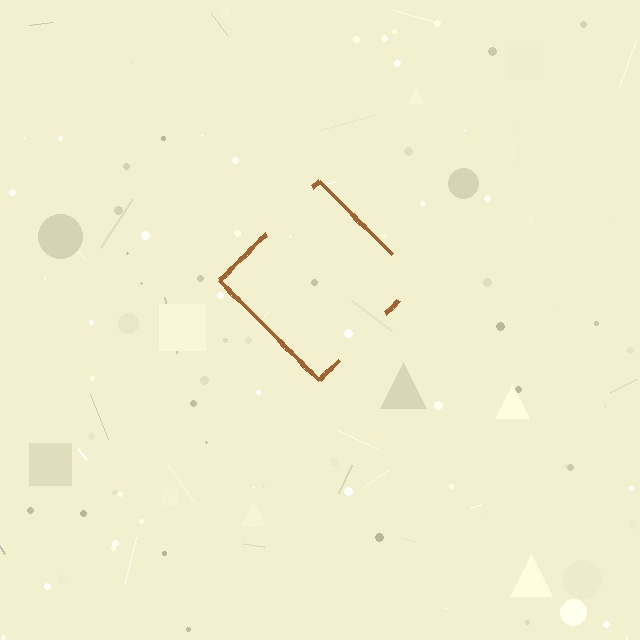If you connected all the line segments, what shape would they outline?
They would outline a diamond.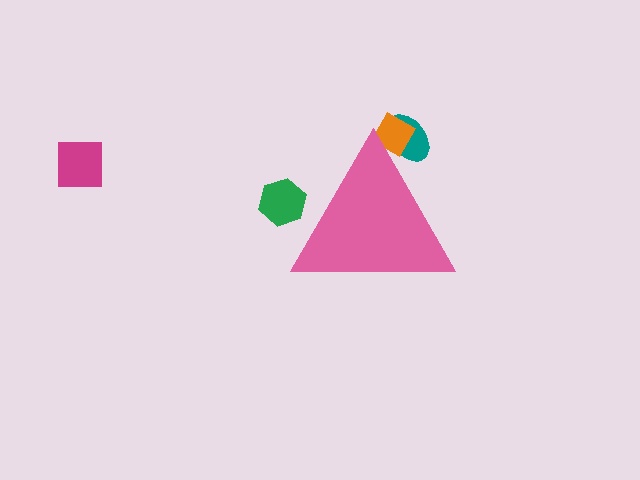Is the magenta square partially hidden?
No, the magenta square is fully visible.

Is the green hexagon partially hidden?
Yes, the green hexagon is partially hidden behind the pink triangle.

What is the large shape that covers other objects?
A pink triangle.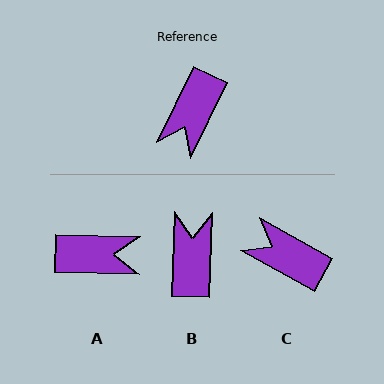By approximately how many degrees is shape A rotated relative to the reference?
Approximately 115 degrees counter-clockwise.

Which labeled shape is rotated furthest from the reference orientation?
B, about 156 degrees away.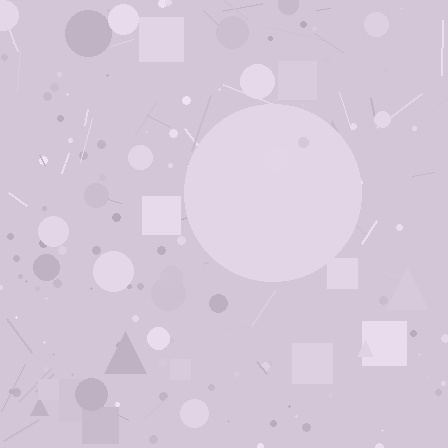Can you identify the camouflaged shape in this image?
The camouflaged shape is a circle.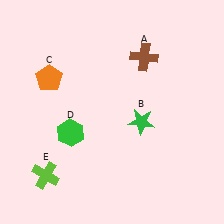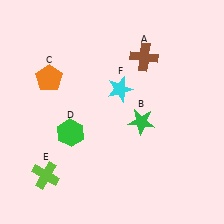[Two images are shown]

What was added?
A cyan star (F) was added in Image 2.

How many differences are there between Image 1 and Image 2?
There is 1 difference between the two images.